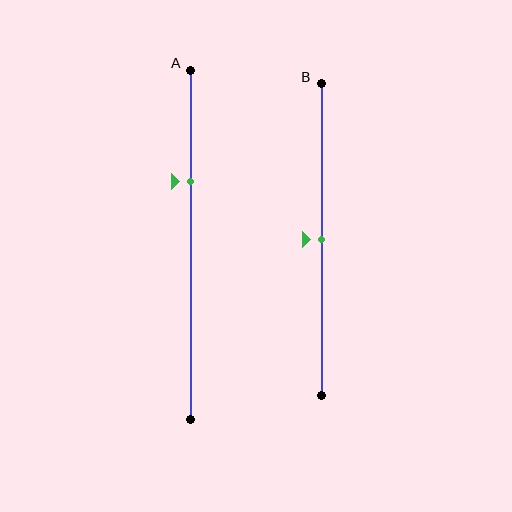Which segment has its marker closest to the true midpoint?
Segment B has its marker closest to the true midpoint.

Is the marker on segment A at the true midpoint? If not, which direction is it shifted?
No, the marker on segment A is shifted upward by about 18% of the segment length.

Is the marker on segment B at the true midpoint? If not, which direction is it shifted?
Yes, the marker on segment B is at the true midpoint.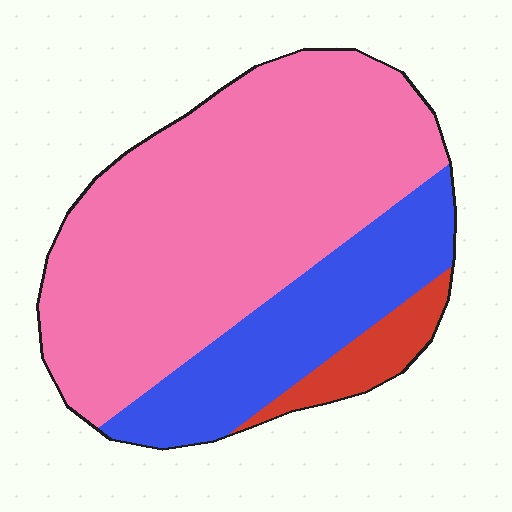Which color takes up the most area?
Pink, at roughly 65%.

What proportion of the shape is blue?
Blue covers around 25% of the shape.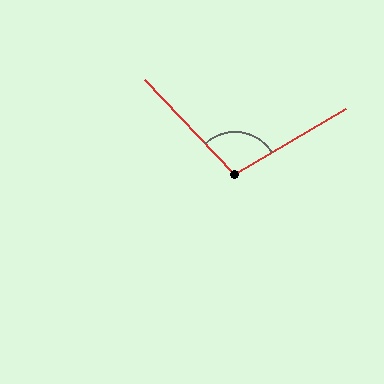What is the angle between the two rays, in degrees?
Approximately 103 degrees.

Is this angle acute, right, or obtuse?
It is obtuse.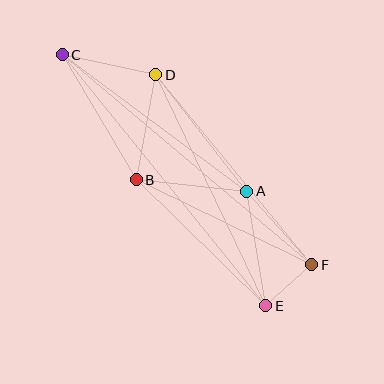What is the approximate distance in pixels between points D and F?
The distance between D and F is approximately 246 pixels.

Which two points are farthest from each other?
Points C and F are farthest from each other.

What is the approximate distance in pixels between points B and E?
The distance between B and E is approximately 181 pixels.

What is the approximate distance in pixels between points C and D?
The distance between C and D is approximately 96 pixels.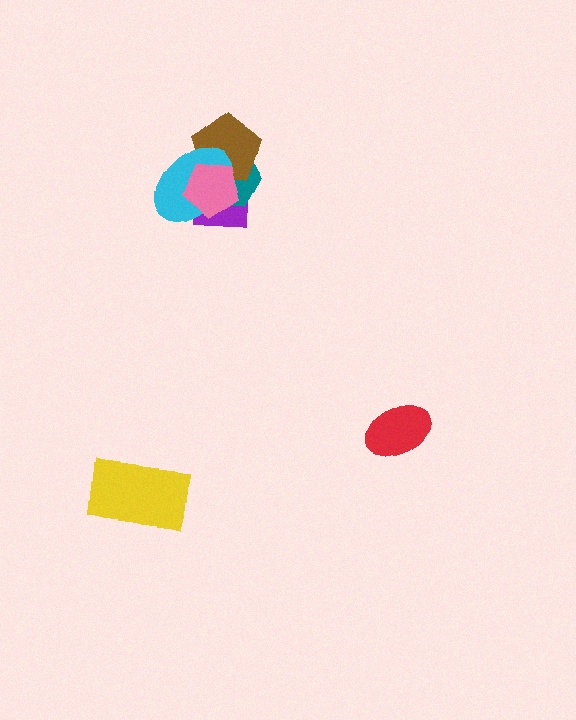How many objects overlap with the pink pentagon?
4 objects overlap with the pink pentagon.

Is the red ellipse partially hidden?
No, no other shape covers it.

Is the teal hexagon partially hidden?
Yes, it is partially covered by another shape.